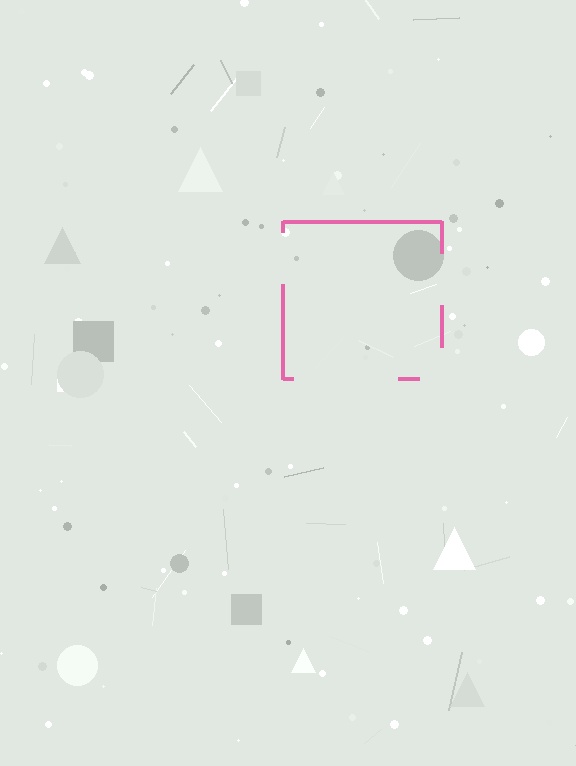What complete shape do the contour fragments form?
The contour fragments form a square.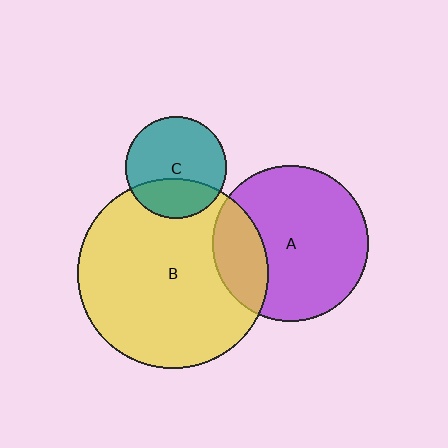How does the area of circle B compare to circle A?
Approximately 1.5 times.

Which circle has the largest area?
Circle B (yellow).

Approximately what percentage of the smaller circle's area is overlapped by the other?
Approximately 30%.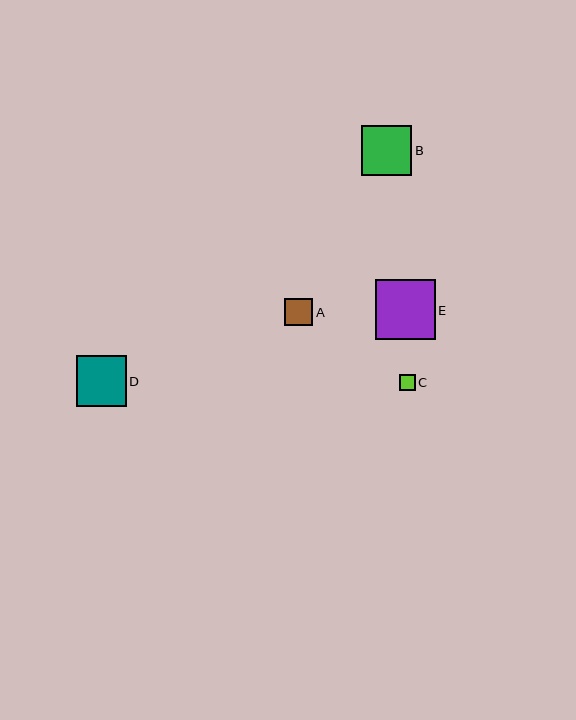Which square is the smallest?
Square C is the smallest with a size of approximately 16 pixels.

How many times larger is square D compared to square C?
Square D is approximately 3.2 times the size of square C.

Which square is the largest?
Square E is the largest with a size of approximately 60 pixels.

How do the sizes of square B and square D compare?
Square B and square D are approximately the same size.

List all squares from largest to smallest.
From largest to smallest: E, B, D, A, C.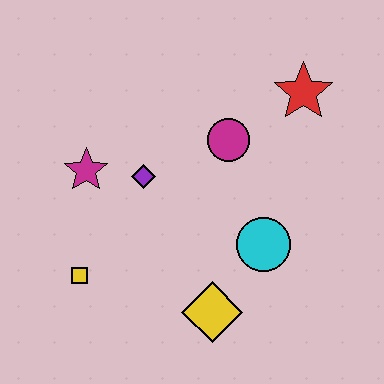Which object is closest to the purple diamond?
The magenta star is closest to the purple diamond.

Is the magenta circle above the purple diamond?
Yes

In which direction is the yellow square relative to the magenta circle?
The yellow square is to the left of the magenta circle.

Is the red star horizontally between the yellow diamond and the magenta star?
No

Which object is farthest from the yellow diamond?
The red star is farthest from the yellow diamond.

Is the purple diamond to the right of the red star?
No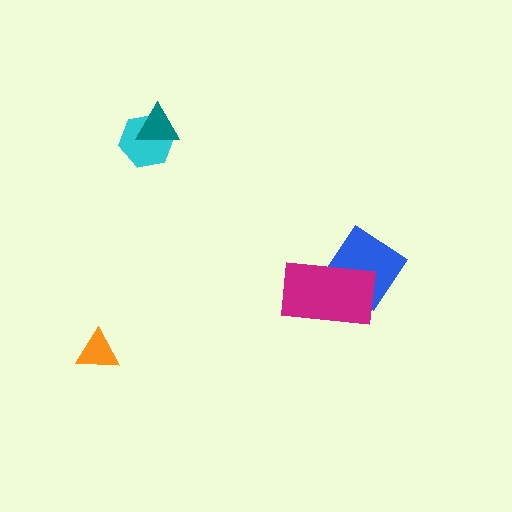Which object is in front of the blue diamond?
The magenta rectangle is in front of the blue diamond.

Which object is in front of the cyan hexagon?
The teal triangle is in front of the cyan hexagon.